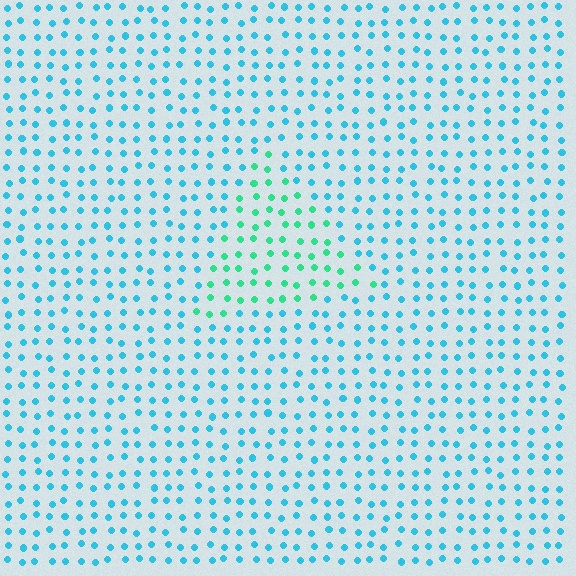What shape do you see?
I see a triangle.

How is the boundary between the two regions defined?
The boundary is defined purely by a slight shift in hue (about 39 degrees). Spacing, size, and orientation are identical on both sides.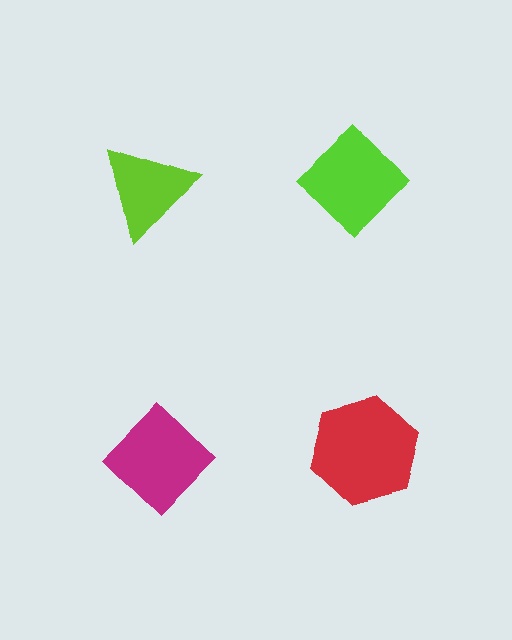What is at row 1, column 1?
A lime triangle.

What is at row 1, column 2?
A lime diamond.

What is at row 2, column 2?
A red hexagon.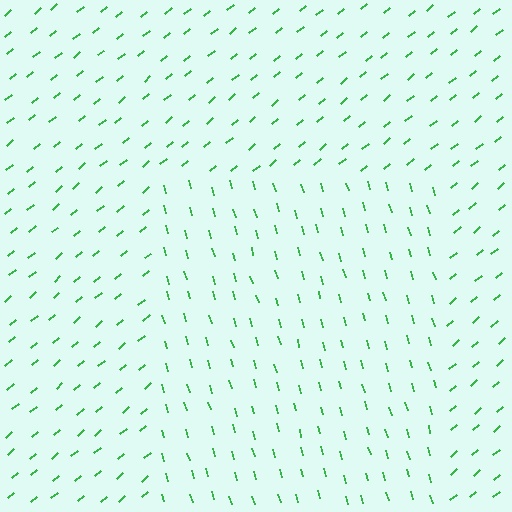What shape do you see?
I see a rectangle.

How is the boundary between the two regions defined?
The boundary is defined purely by a change in line orientation (approximately 65 degrees difference). All lines are the same color and thickness.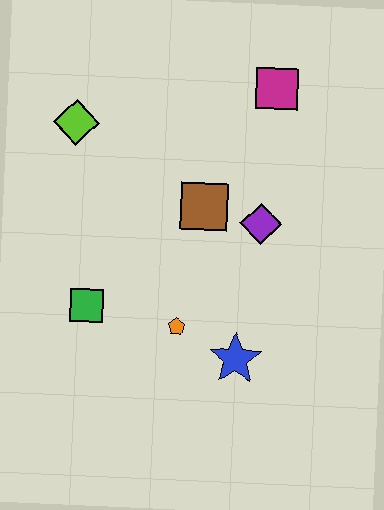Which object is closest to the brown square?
The purple diamond is closest to the brown square.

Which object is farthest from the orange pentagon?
The magenta square is farthest from the orange pentagon.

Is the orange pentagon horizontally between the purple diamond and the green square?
Yes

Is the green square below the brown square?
Yes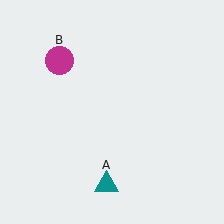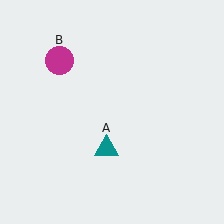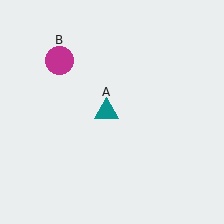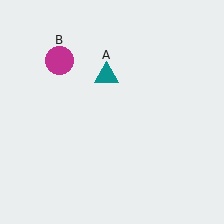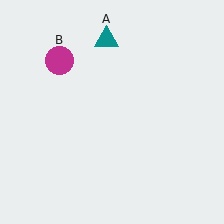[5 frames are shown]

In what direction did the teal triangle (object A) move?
The teal triangle (object A) moved up.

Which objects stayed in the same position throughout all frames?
Magenta circle (object B) remained stationary.